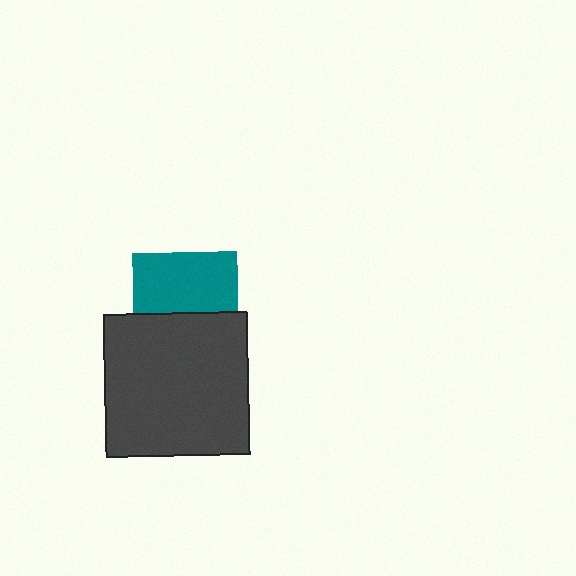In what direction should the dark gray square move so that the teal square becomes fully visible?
The dark gray square should move down. That is the shortest direction to clear the overlap and leave the teal square fully visible.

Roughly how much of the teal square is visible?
About half of it is visible (roughly 57%).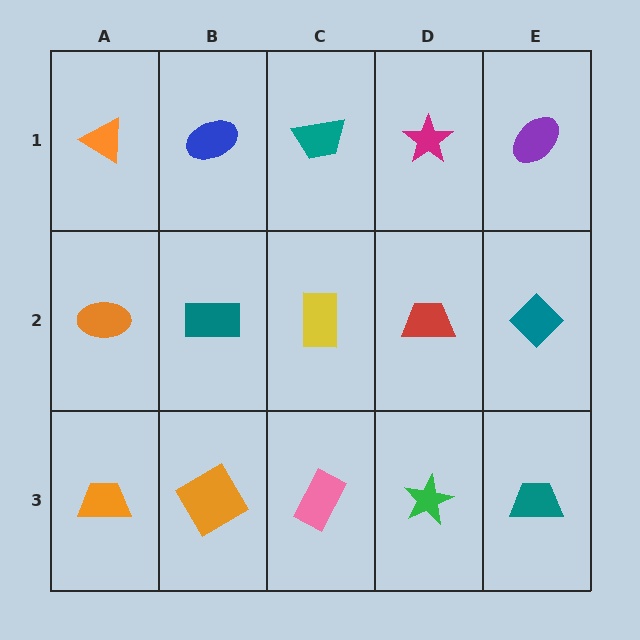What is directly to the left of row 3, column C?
An orange square.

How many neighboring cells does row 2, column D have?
4.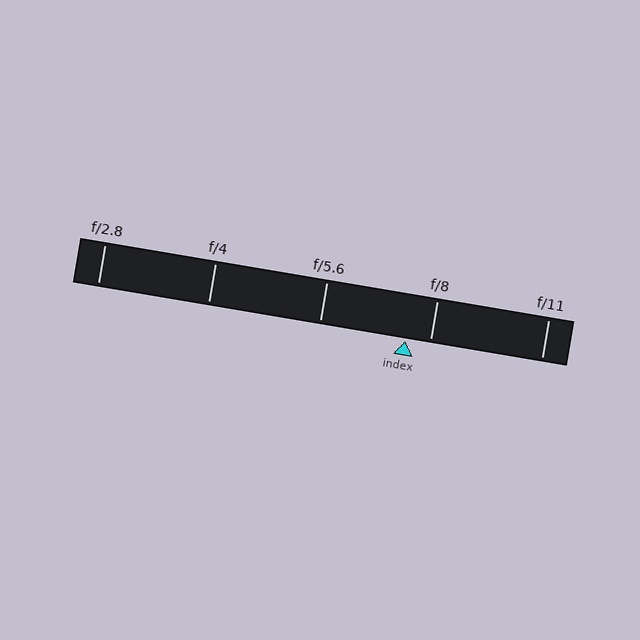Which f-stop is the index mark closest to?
The index mark is closest to f/8.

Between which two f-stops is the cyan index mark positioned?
The index mark is between f/5.6 and f/8.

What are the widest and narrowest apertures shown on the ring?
The widest aperture shown is f/2.8 and the narrowest is f/11.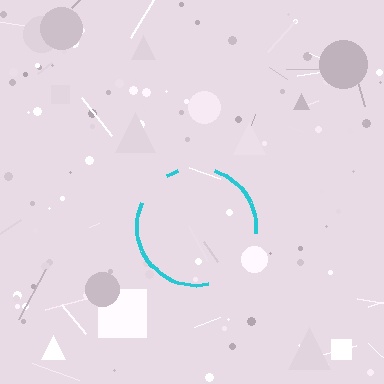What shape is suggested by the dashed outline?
The dashed outline suggests a circle.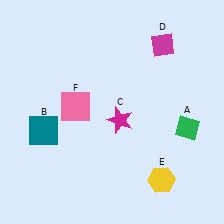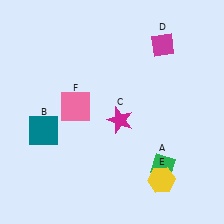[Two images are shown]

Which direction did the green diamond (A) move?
The green diamond (A) moved down.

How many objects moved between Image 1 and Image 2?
1 object moved between the two images.